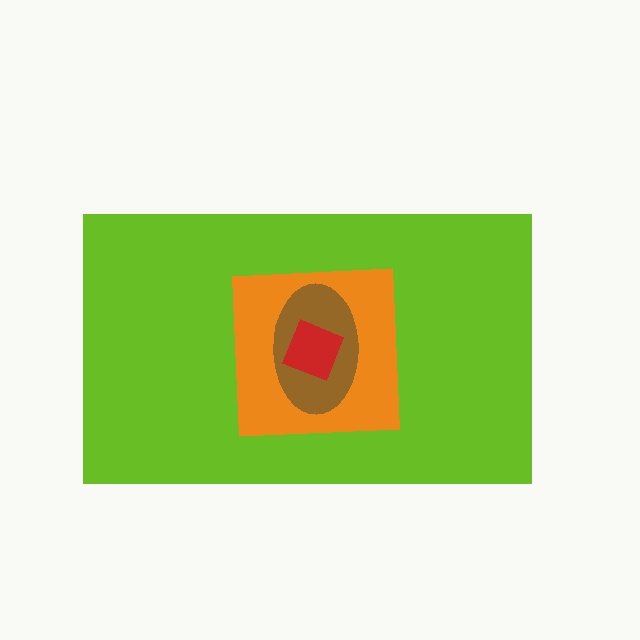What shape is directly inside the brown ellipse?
The red diamond.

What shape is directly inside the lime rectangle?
The orange square.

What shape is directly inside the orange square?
The brown ellipse.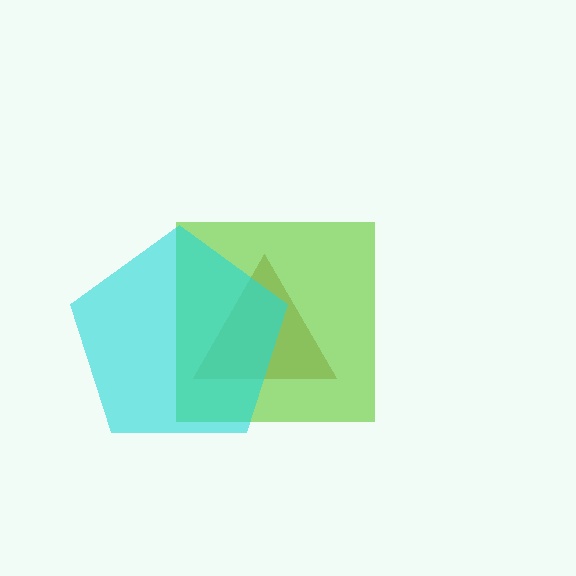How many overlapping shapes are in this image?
There are 3 overlapping shapes in the image.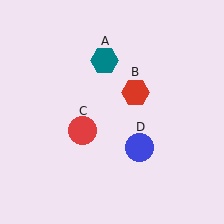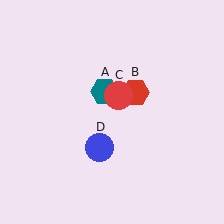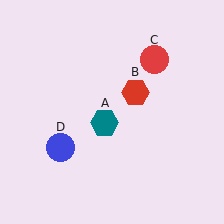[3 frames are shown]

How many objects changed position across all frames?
3 objects changed position: teal hexagon (object A), red circle (object C), blue circle (object D).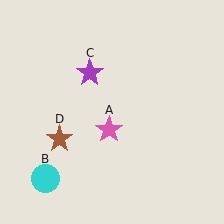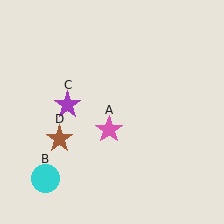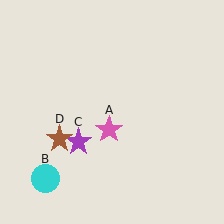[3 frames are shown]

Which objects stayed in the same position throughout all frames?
Pink star (object A) and cyan circle (object B) and brown star (object D) remained stationary.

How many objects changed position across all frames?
1 object changed position: purple star (object C).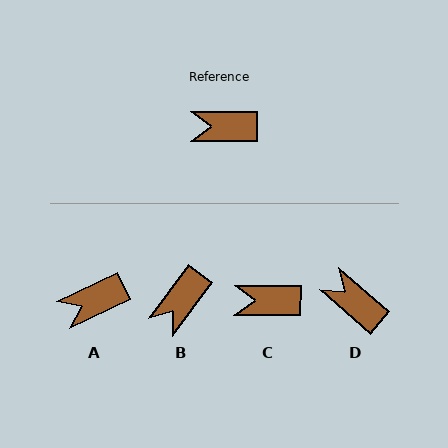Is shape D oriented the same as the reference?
No, it is off by about 40 degrees.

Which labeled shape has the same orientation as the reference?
C.